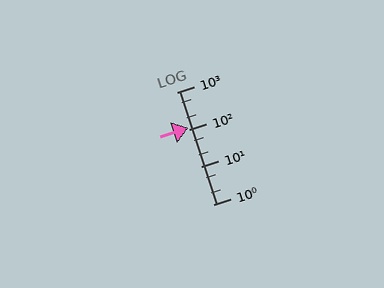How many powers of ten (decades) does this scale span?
The scale spans 3 decades, from 1 to 1000.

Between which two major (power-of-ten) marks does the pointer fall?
The pointer is between 100 and 1000.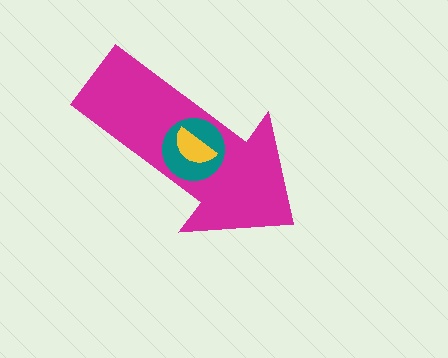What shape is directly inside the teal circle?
The yellow semicircle.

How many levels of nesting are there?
3.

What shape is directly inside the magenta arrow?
The teal circle.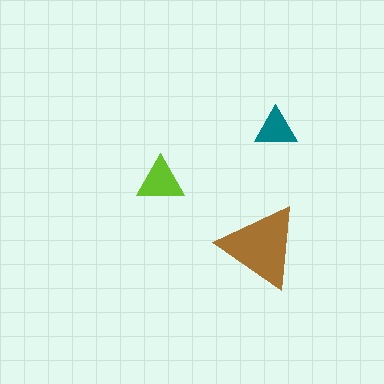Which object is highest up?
The teal triangle is topmost.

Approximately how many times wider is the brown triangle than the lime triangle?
About 1.5 times wider.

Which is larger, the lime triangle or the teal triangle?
The lime one.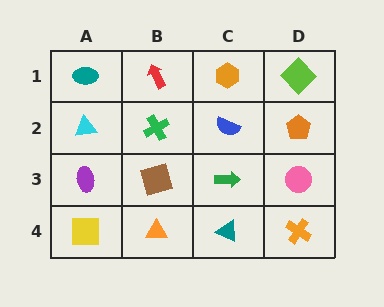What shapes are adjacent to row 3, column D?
An orange pentagon (row 2, column D), an orange cross (row 4, column D), a green arrow (row 3, column C).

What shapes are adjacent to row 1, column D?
An orange pentagon (row 2, column D), an orange hexagon (row 1, column C).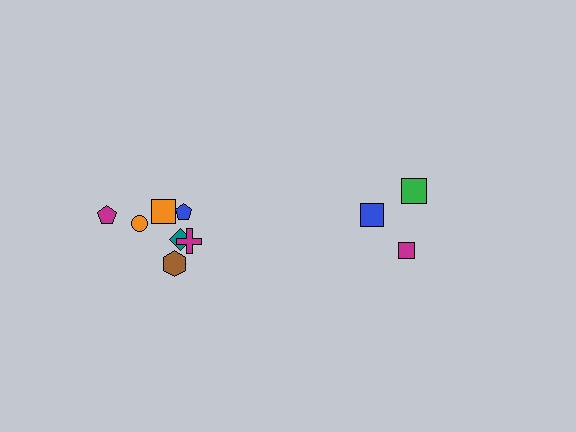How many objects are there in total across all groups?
There are 10 objects.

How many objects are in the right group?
There are 3 objects.